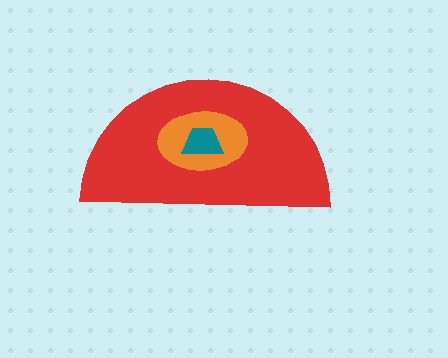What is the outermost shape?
The red semicircle.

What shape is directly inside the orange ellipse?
The teal trapezoid.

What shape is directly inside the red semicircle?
The orange ellipse.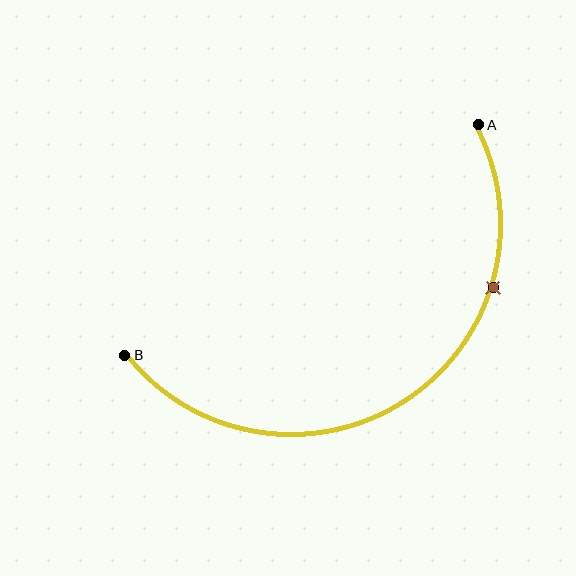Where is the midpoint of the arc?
The arc midpoint is the point on the curve farthest from the straight line joining A and B. It sits below that line.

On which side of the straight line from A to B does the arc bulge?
The arc bulges below the straight line connecting A and B.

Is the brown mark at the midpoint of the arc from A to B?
No. The brown mark lies on the arc but is closer to endpoint A. The arc midpoint would be at the point on the curve equidistant along the arc from both A and B.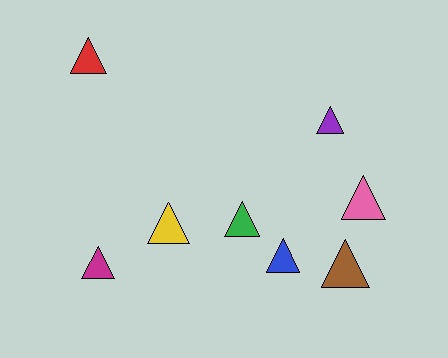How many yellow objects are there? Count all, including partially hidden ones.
There is 1 yellow object.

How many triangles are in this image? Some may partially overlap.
There are 8 triangles.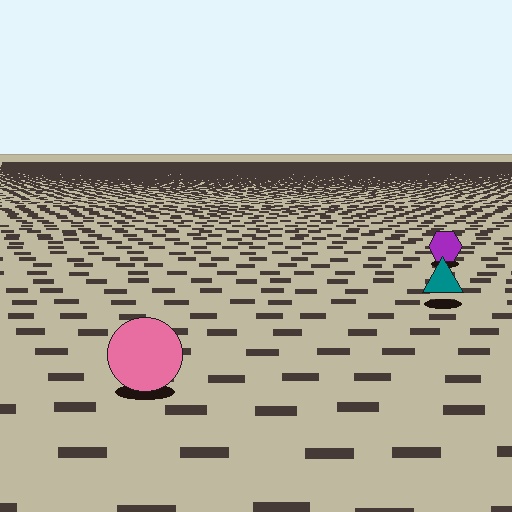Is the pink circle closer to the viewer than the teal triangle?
Yes. The pink circle is closer — you can tell from the texture gradient: the ground texture is coarser near it.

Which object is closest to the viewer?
The pink circle is closest. The texture marks near it are larger and more spread out.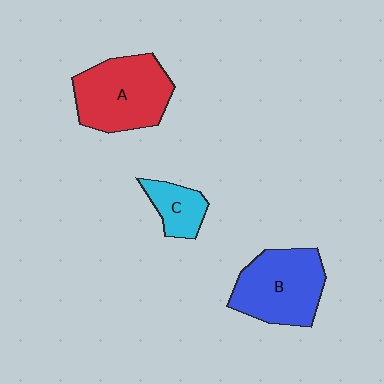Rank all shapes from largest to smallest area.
From largest to smallest: A (red), B (blue), C (cyan).